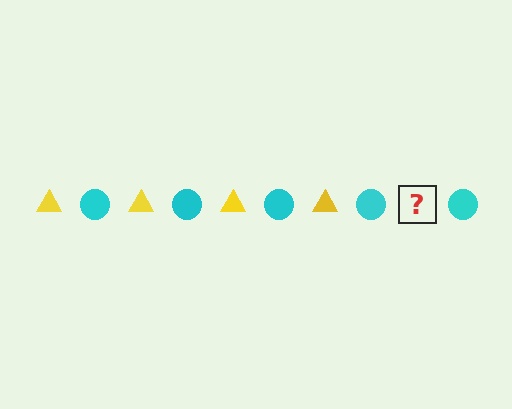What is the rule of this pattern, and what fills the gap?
The rule is that the pattern alternates between yellow triangle and cyan circle. The gap should be filled with a yellow triangle.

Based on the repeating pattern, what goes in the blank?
The blank should be a yellow triangle.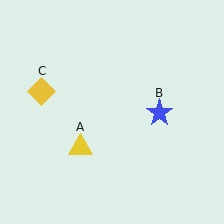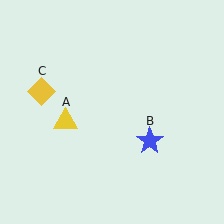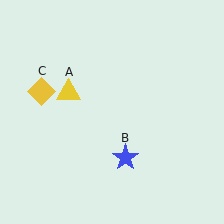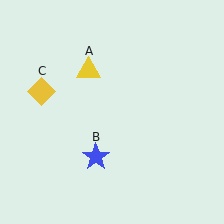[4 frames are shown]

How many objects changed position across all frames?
2 objects changed position: yellow triangle (object A), blue star (object B).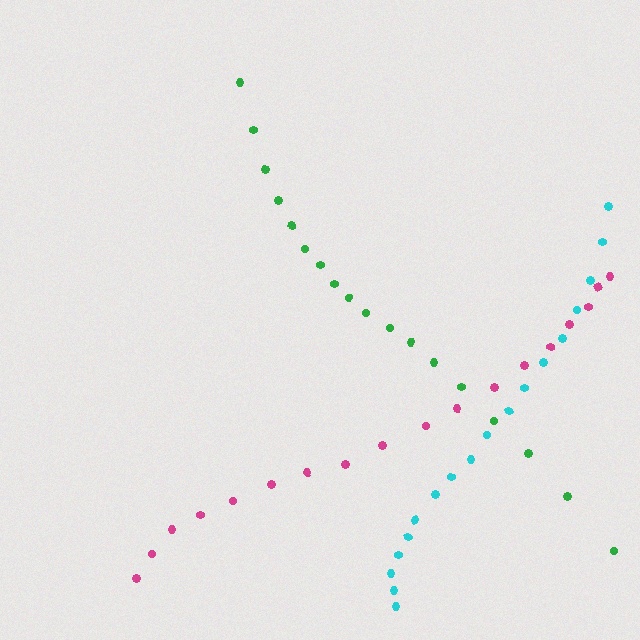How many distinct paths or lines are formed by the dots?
There are 3 distinct paths.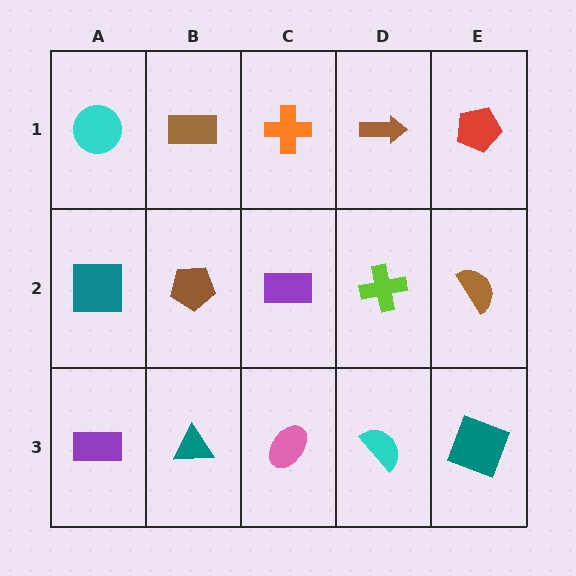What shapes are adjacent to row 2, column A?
A cyan circle (row 1, column A), a purple rectangle (row 3, column A), a brown pentagon (row 2, column B).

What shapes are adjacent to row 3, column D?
A lime cross (row 2, column D), a pink ellipse (row 3, column C), a teal square (row 3, column E).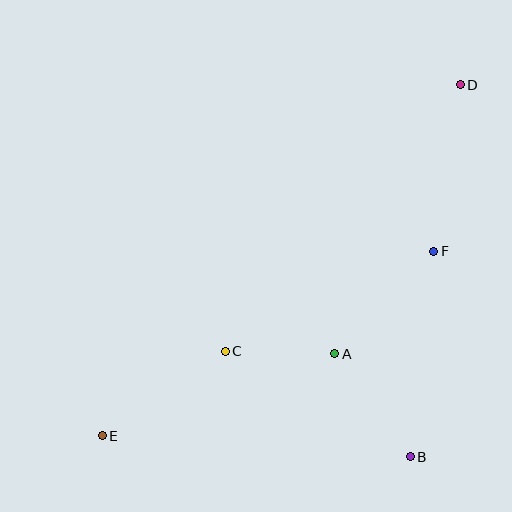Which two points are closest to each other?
Points A and C are closest to each other.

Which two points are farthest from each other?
Points D and E are farthest from each other.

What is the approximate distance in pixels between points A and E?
The distance between A and E is approximately 247 pixels.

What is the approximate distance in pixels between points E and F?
The distance between E and F is approximately 380 pixels.